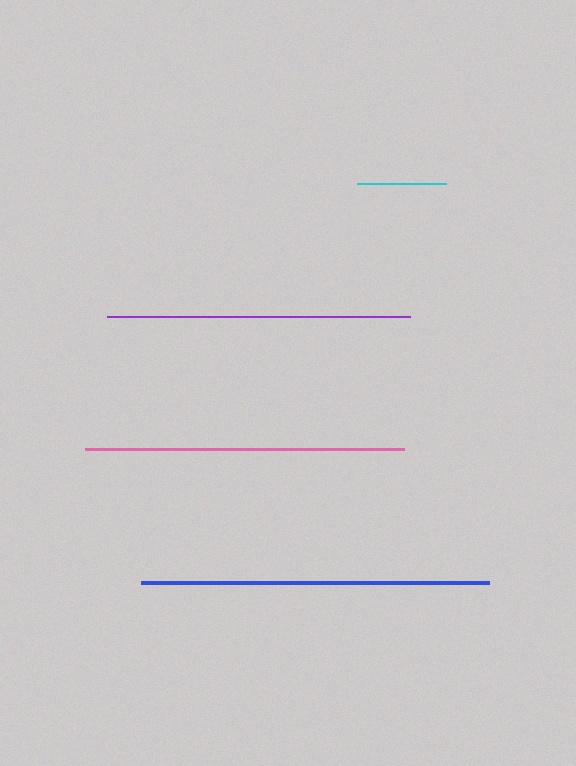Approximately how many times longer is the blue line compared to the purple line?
The blue line is approximately 1.1 times the length of the purple line.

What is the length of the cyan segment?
The cyan segment is approximately 89 pixels long.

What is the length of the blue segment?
The blue segment is approximately 348 pixels long.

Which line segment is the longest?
The blue line is the longest at approximately 348 pixels.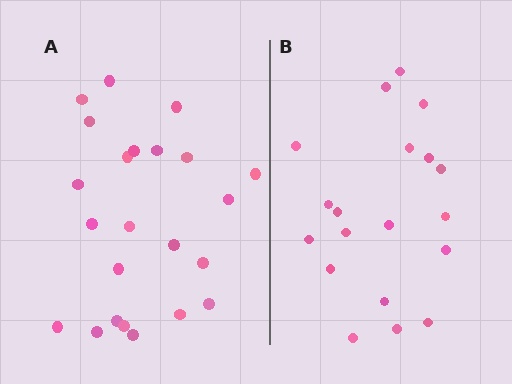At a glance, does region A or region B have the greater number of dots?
Region A (the left region) has more dots.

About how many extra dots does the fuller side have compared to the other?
Region A has about 4 more dots than region B.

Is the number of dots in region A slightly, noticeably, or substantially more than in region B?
Region A has only slightly more — the two regions are fairly close. The ratio is roughly 1.2 to 1.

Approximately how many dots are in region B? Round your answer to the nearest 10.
About 20 dots. (The exact count is 19, which rounds to 20.)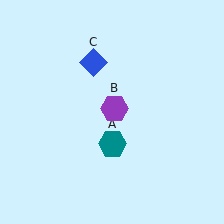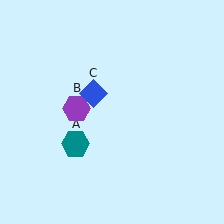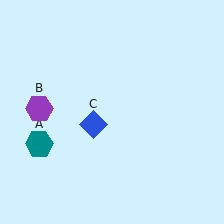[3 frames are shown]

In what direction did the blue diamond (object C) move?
The blue diamond (object C) moved down.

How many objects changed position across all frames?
3 objects changed position: teal hexagon (object A), purple hexagon (object B), blue diamond (object C).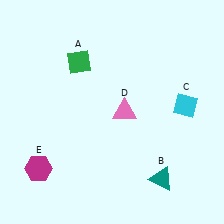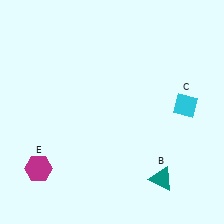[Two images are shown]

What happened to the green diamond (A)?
The green diamond (A) was removed in Image 2. It was in the top-left area of Image 1.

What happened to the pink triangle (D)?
The pink triangle (D) was removed in Image 2. It was in the top-right area of Image 1.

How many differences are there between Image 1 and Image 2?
There are 2 differences between the two images.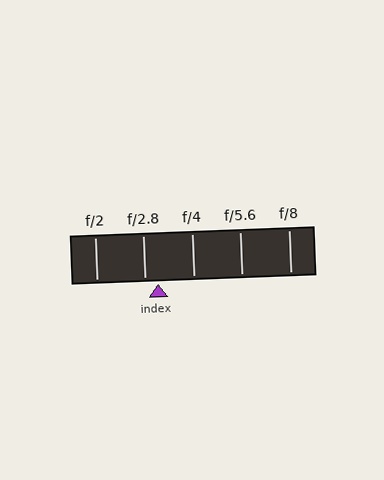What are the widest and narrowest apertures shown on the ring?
The widest aperture shown is f/2 and the narrowest is f/8.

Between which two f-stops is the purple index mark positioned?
The index mark is between f/2.8 and f/4.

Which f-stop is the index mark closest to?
The index mark is closest to f/2.8.